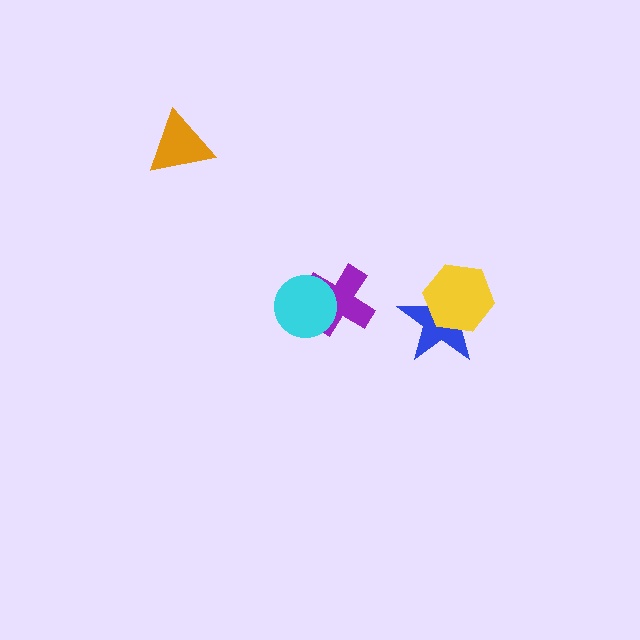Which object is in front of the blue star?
The yellow hexagon is in front of the blue star.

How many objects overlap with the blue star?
1 object overlaps with the blue star.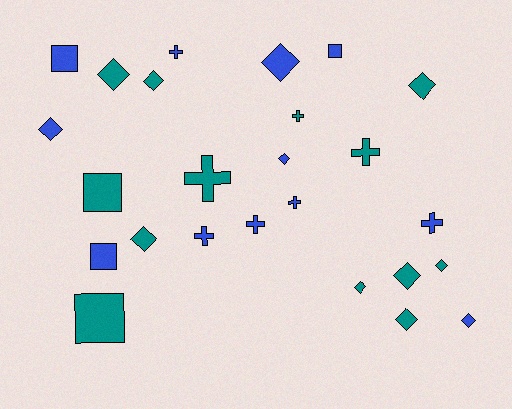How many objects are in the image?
There are 25 objects.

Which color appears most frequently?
Teal, with 13 objects.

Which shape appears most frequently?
Diamond, with 12 objects.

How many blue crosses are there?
There are 5 blue crosses.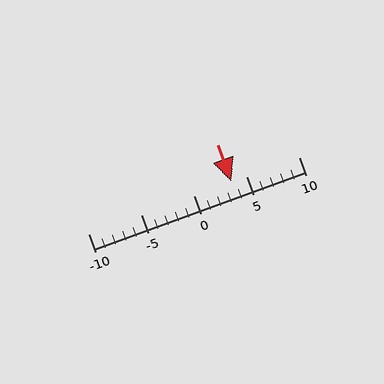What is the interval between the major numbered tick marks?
The major tick marks are spaced 5 units apart.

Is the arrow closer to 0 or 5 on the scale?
The arrow is closer to 5.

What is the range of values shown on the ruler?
The ruler shows values from -10 to 10.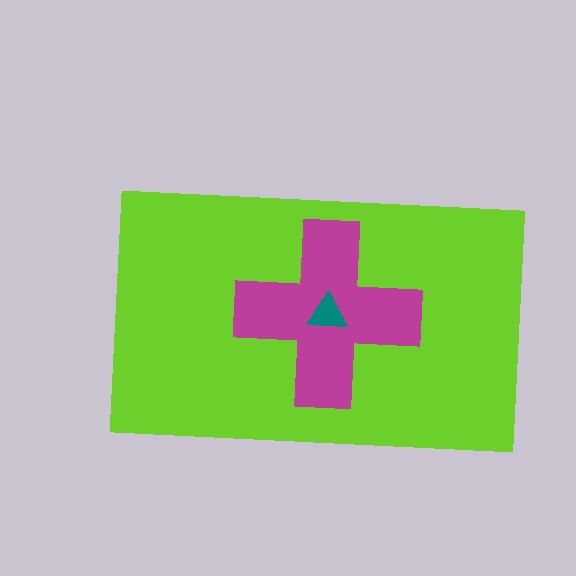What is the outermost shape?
The lime rectangle.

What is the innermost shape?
The teal triangle.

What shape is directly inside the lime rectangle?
The magenta cross.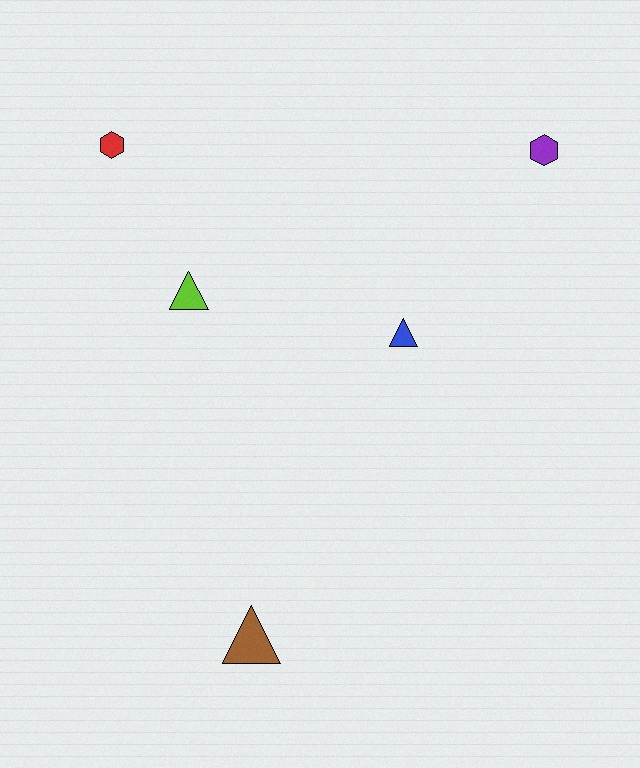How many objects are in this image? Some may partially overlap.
There are 5 objects.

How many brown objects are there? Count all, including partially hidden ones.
There is 1 brown object.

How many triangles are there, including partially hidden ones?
There are 3 triangles.